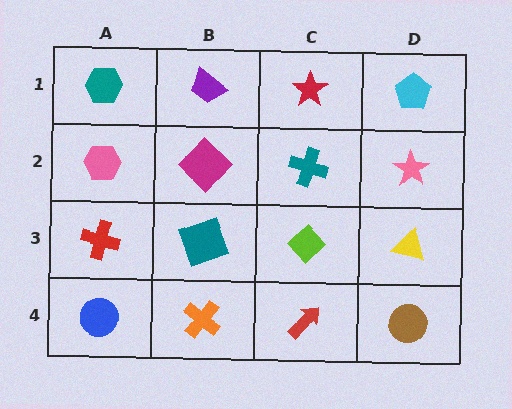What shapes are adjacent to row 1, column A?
A pink hexagon (row 2, column A), a purple trapezoid (row 1, column B).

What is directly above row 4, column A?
A red cross.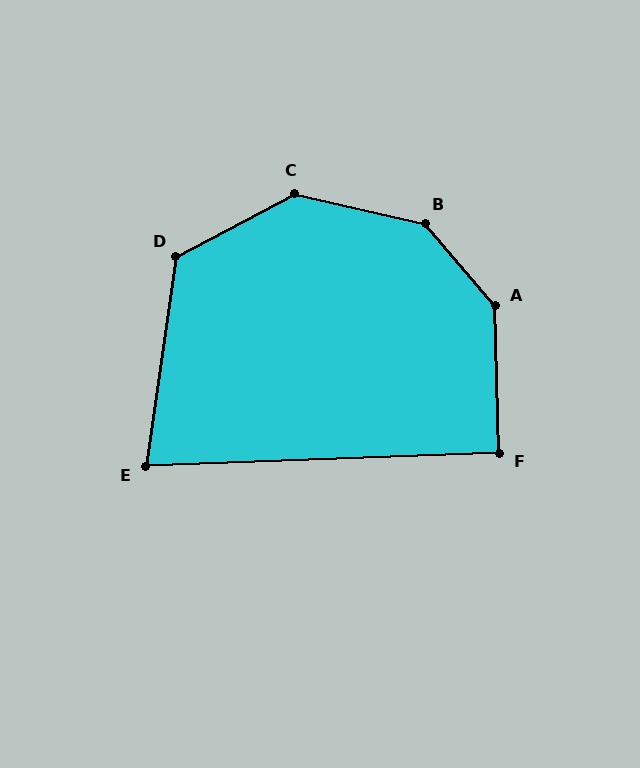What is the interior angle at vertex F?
Approximately 91 degrees (approximately right).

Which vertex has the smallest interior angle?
E, at approximately 80 degrees.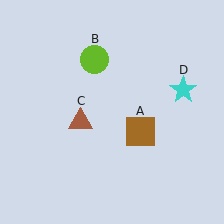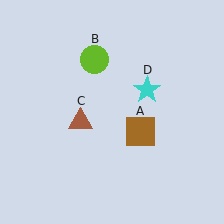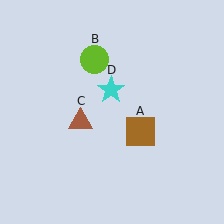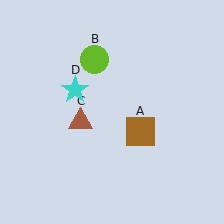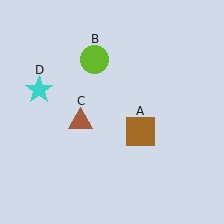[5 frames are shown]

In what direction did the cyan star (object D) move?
The cyan star (object D) moved left.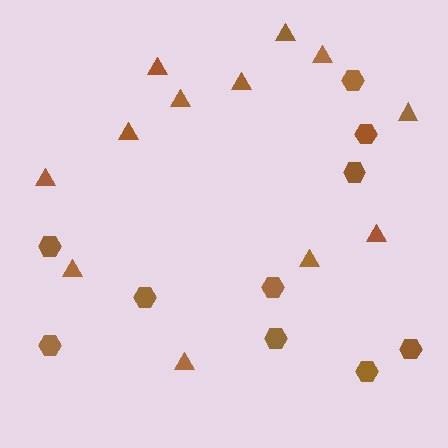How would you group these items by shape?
There are 2 groups: one group of triangles (12) and one group of hexagons (10).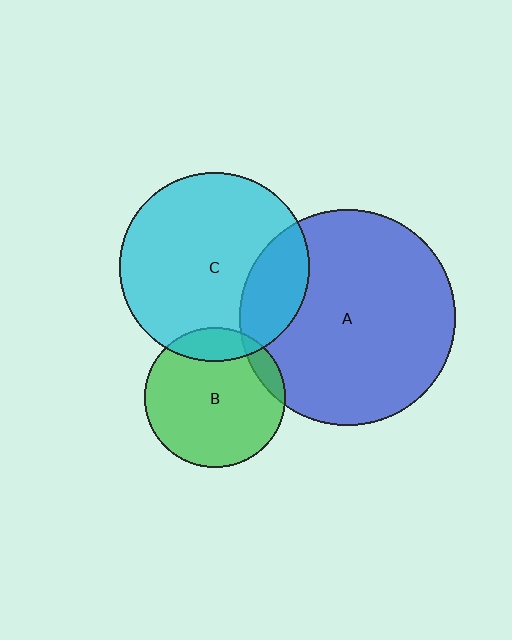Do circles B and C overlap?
Yes.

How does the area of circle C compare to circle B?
Approximately 1.8 times.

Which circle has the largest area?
Circle A (blue).